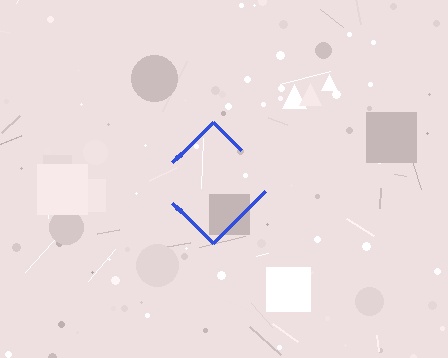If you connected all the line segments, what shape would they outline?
They would outline a diamond.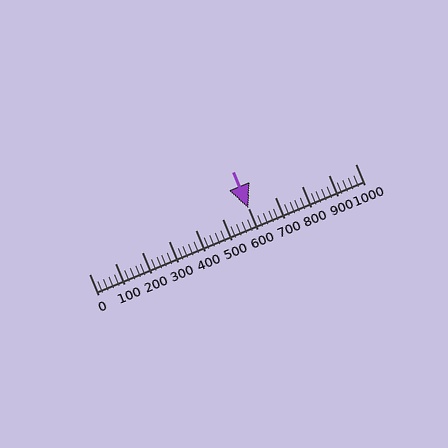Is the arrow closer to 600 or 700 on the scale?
The arrow is closer to 600.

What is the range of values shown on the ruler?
The ruler shows values from 0 to 1000.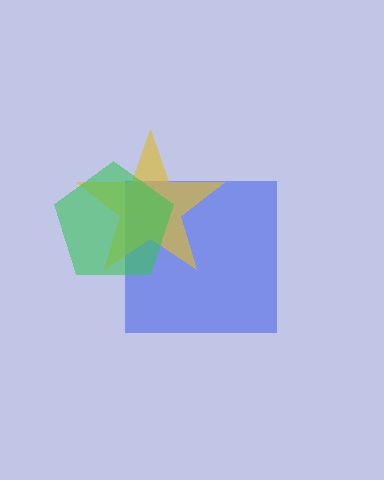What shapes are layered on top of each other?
The layered shapes are: a blue square, a yellow star, a green pentagon.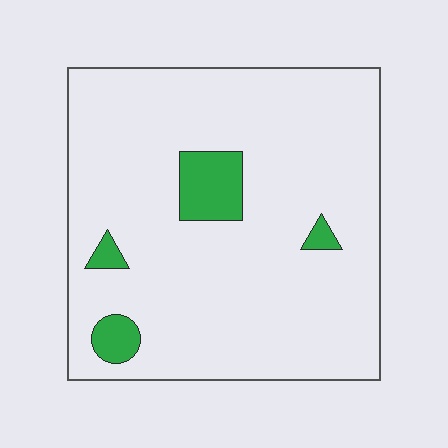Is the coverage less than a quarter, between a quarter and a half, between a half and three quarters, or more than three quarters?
Less than a quarter.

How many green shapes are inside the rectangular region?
4.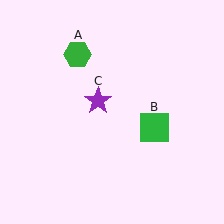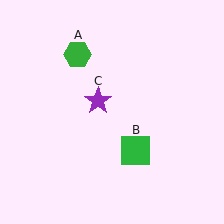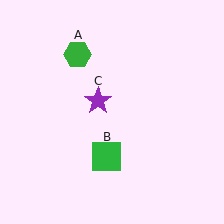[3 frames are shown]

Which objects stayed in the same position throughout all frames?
Green hexagon (object A) and purple star (object C) remained stationary.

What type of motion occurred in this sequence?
The green square (object B) rotated clockwise around the center of the scene.